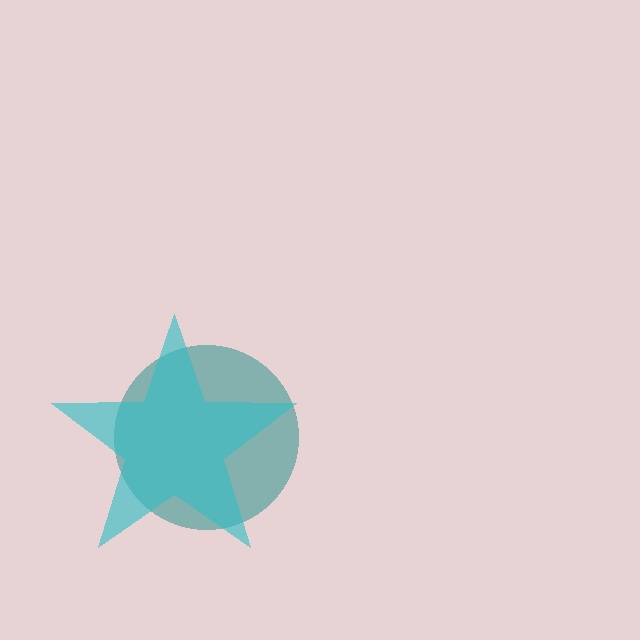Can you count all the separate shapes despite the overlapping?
Yes, there are 2 separate shapes.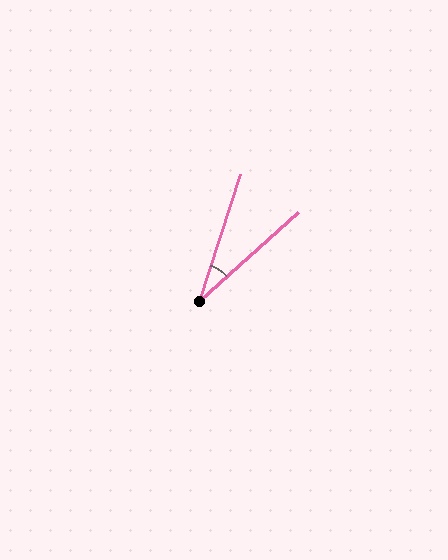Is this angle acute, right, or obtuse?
It is acute.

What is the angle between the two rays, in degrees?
Approximately 30 degrees.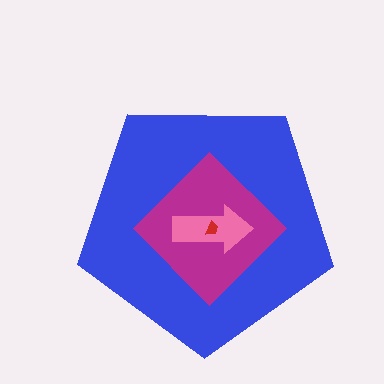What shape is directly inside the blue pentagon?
The magenta diamond.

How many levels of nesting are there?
4.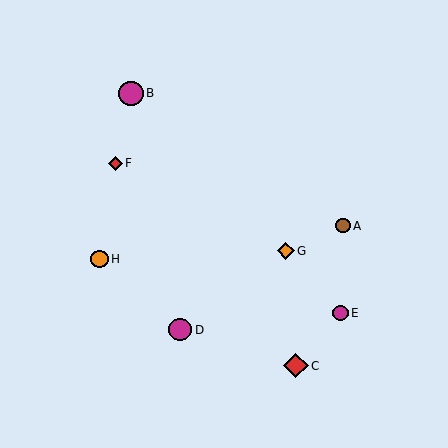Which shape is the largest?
The magenta circle (labeled B) is the largest.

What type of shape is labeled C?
Shape C is a red diamond.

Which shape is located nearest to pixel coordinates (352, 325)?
The magenta circle (labeled E) at (341, 313) is nearest to that location.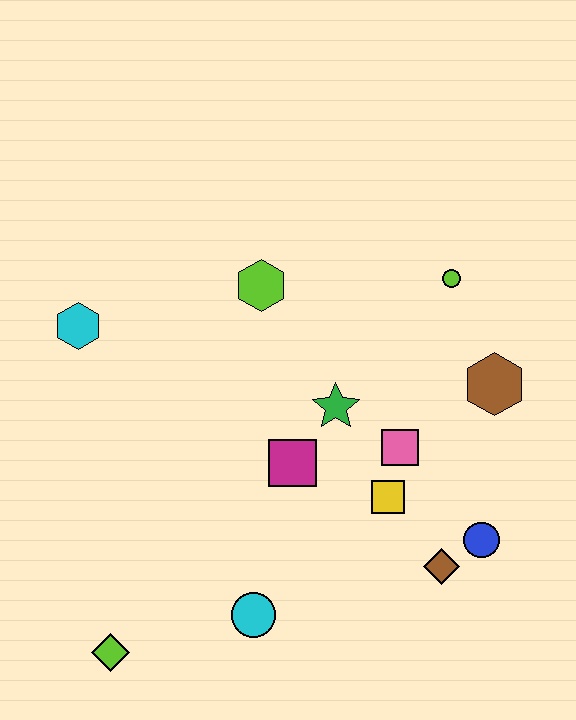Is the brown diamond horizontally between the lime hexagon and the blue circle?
Yes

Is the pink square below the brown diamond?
No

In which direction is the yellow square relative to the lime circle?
The yellow square is below the lime circle.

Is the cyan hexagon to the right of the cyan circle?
No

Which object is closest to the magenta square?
The green star is closest to the magenta square.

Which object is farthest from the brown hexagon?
The lime diamond is farthest from the brown hexagon.